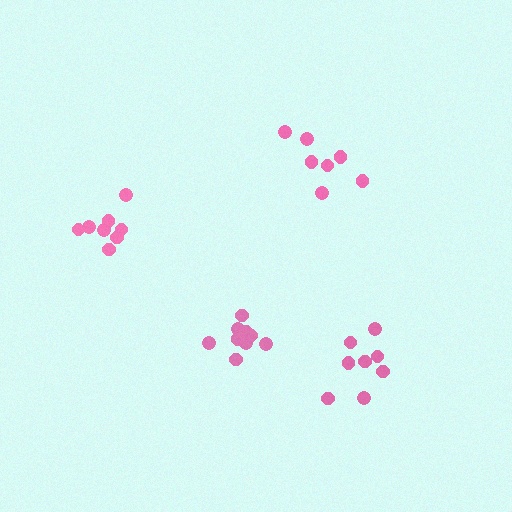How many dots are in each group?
Group 1: 7 dots, Group 2: 8 dots, Group 3: 8 dots, Group 4: 9 dots (32 total).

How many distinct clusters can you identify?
There are 4 distinct clusters.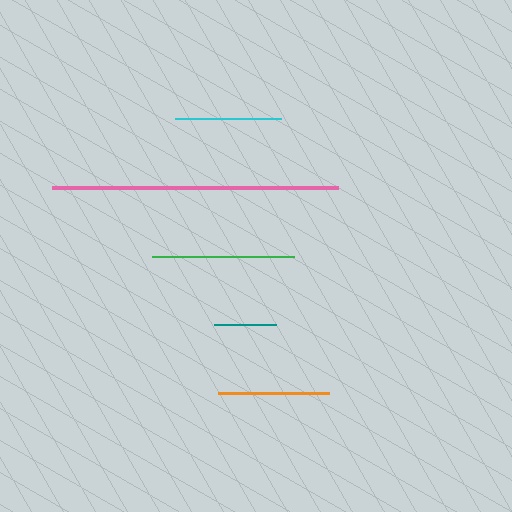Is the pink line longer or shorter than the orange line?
The pink line is longer than the orange line.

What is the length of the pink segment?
The pink segment is approximately 286 pixels long.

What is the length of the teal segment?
The teal segment is approximately 62 pixels long.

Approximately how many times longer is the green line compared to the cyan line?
The green line is approximately 1.3 times the length of the cyan line.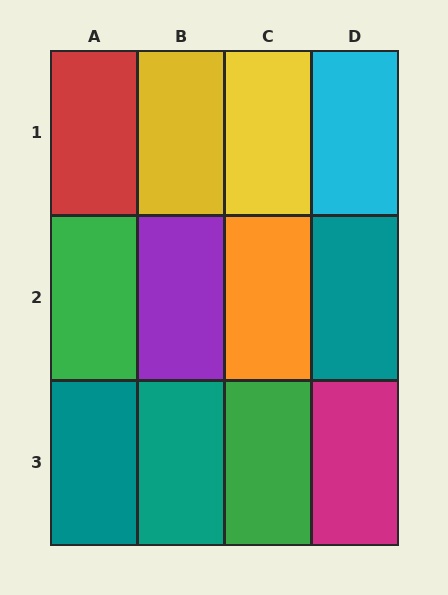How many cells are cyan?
1 cell is cyan.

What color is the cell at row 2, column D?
Teal.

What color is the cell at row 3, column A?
Teal.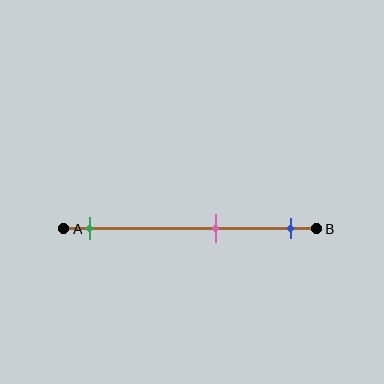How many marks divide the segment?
There are 3 marks dividing the segment.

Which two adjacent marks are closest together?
The pink and blue marks are the closest adjacent pair.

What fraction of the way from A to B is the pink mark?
The pink mark is approximately 60% (0.6) of the way from A to B.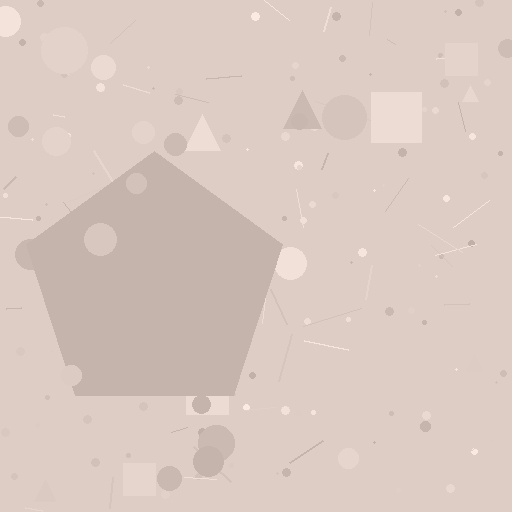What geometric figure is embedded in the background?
A pentagon is embedded in the background.